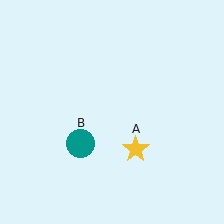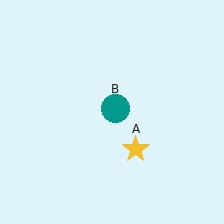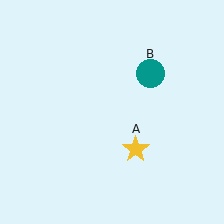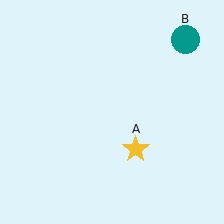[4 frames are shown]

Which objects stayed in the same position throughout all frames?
Yellow star (object A) remained stationary.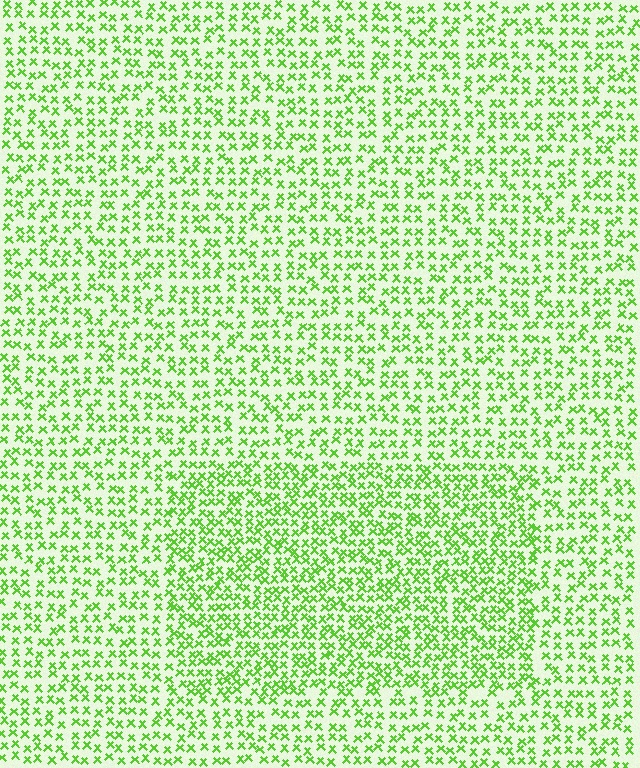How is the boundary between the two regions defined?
The boundary is defined by a change in element density (approximately 1.6x ratio). All elements are the same color, size, and shape.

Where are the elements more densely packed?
The elements are more densely packed inside the rectangle boundary.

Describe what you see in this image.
The image contains small lime elements arranged at two different densities. A rectangle-shaped region is visible where the elements are more densely packed than the surrounding area.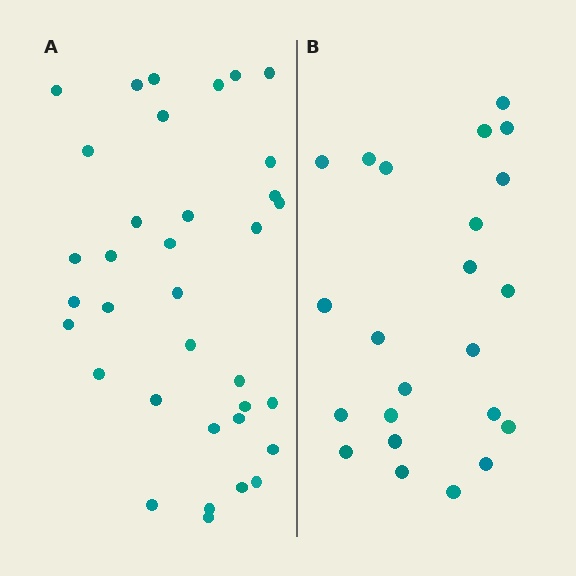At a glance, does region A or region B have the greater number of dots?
Region A (the left region) has more dots.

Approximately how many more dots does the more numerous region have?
Region A has roughly 12 or so more dots than region B.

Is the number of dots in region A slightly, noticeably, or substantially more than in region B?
Region A has substantially more. The ratio is roughly 1.5 to 1.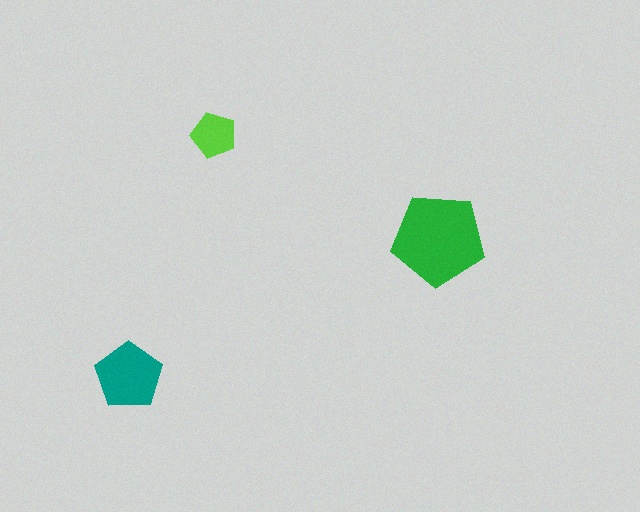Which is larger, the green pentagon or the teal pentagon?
The green one.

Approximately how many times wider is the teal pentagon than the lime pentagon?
About 1.5 times wider.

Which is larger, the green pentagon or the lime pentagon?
The green one.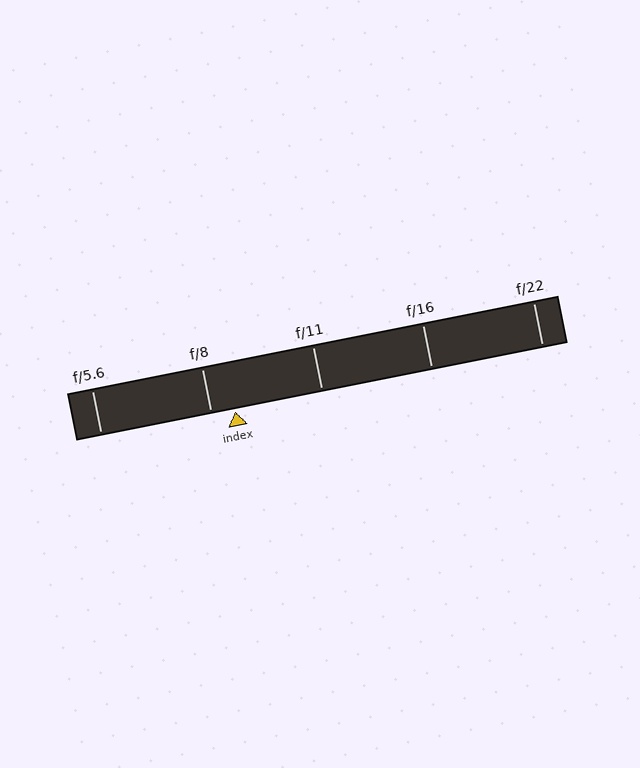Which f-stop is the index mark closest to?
The index mark is closest to f/8.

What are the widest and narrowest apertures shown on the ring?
The widest aperture shown is f/5.6 and the narrowest is f/22.